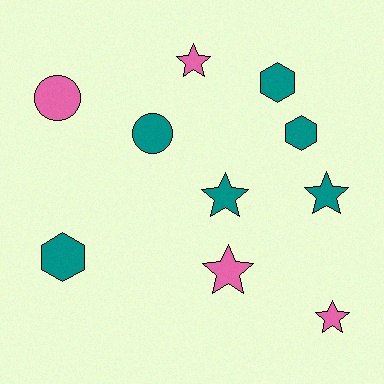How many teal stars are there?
There are 2 teal stars.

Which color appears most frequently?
Teal, with 6 objects.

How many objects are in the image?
There are 10 objects.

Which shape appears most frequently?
Star, with 5 objects.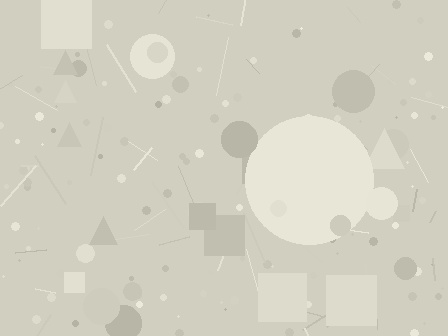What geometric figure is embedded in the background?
A circle is embedded in the background.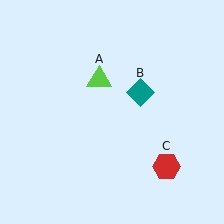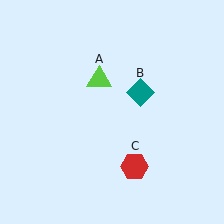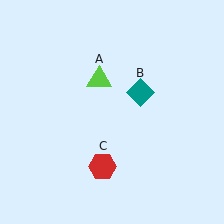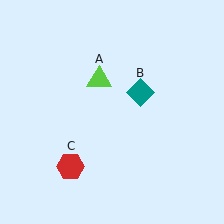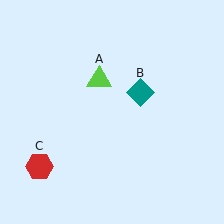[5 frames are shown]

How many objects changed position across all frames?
1 object changed position: red hexagon (object C).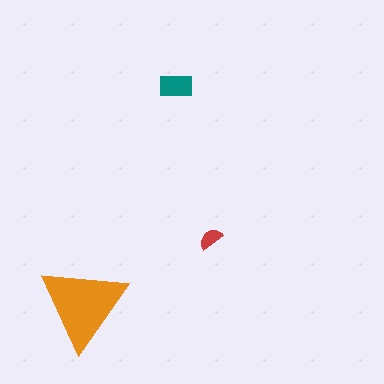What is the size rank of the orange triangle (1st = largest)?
1st.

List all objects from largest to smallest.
The orange triangle, the teal rectangle, the red semicircle.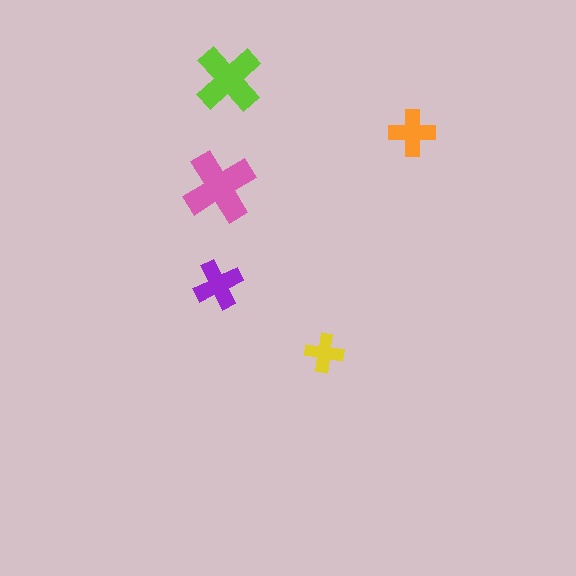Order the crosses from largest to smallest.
the pink one, the lime one, the purple one, the orange one, the yellow one.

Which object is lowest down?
The yellow cross is bottommost.